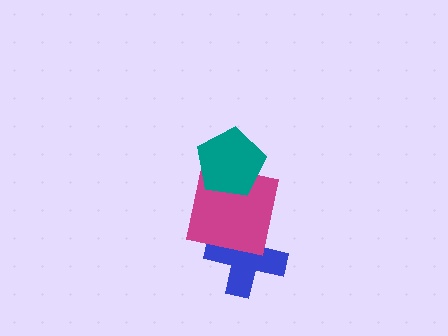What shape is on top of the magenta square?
The teal pentagon is on top of the magenta square.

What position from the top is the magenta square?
The magenta square is 2nd from the top.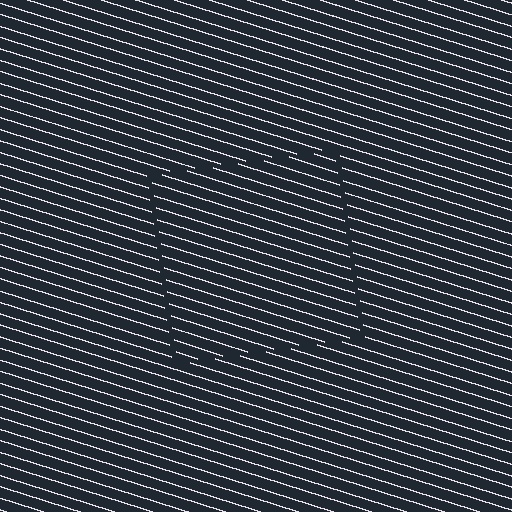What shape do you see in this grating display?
An illusory square. The interior of the shape contains the same grating, shifted by half a period — the contour is defined by the phase discontinuity where line-ends from the inner and outer gratings abut.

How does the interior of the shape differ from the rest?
The interior of the shape contains the same grating, shifted by half a period — the contour is defined by the phase discontinuity where line-ends from the inner and outer gratings abut.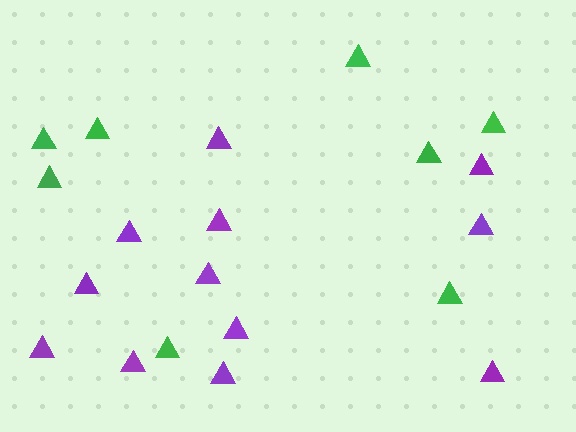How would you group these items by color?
There are 2 groups: one group of purple triangles (12) and one group of green triangles (8).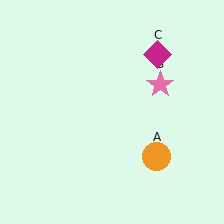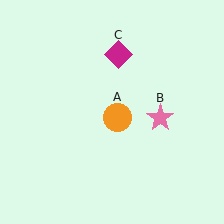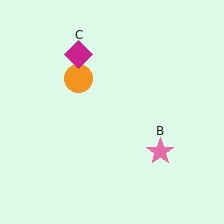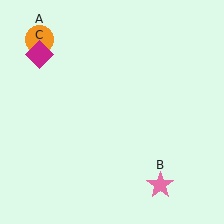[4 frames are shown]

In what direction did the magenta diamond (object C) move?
The magenta diamond (object C) moved left.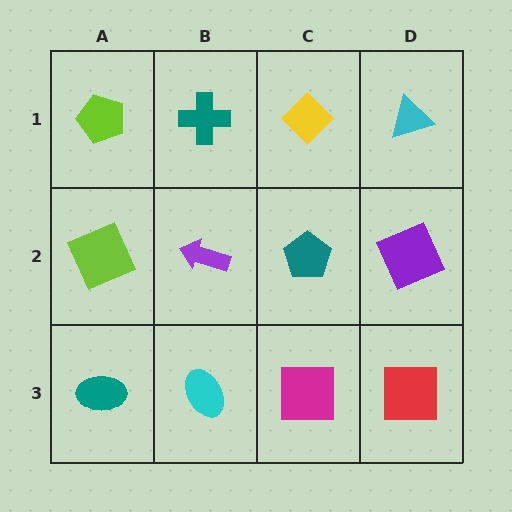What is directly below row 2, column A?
A teal ellipse.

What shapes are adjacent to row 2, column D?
A cyan triangle (row 1, column D), a red square (row 3, column D), a teal pentagon (row 2, column C).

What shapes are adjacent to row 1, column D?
A purple square (row 2, column D), a yellow diamond (row 1, column C).